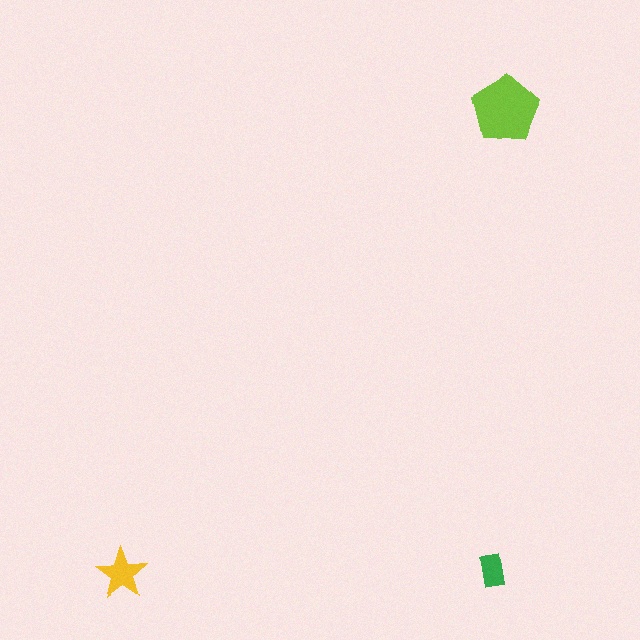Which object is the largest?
The lime pentagon.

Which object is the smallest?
The green rectangle.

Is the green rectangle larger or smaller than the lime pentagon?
Smaller.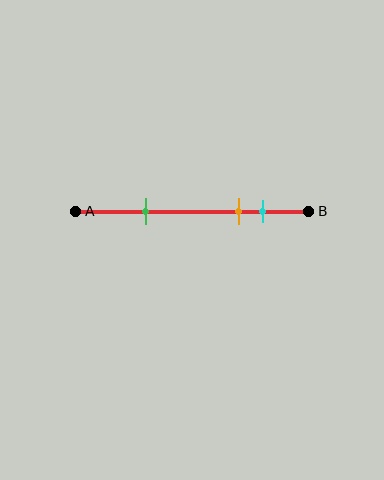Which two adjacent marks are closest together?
The orange and cyan marks are the closest adjacent pair.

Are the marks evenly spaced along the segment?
No, the marks are not evenly spaced.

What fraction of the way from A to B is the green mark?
The green mark is approximately 30% (0.3) of the way from A to B.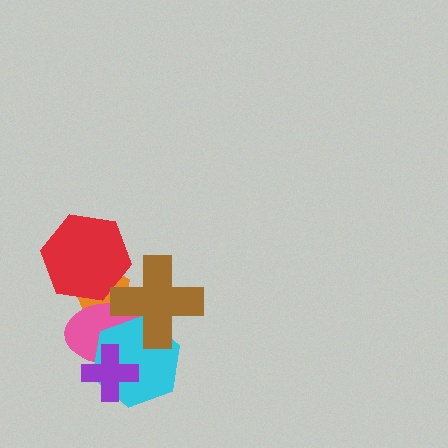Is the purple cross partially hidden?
No, no other shape covers it.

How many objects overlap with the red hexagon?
2 objects overlap with the red hexagon.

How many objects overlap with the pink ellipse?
5 objects overlap with the pink ellipse.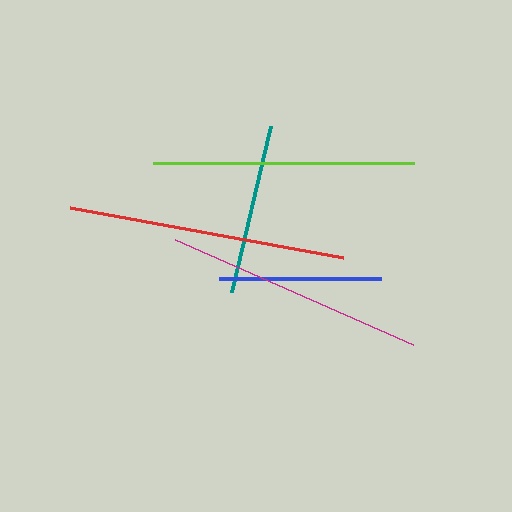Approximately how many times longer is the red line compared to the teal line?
The red line is approximately 1.6 times the length of the teal line.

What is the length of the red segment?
The red segment is approximately 278 pixels long.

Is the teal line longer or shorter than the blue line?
The teal line is longer than the blue line.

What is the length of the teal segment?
The teal segment is approximately 170 pixels long.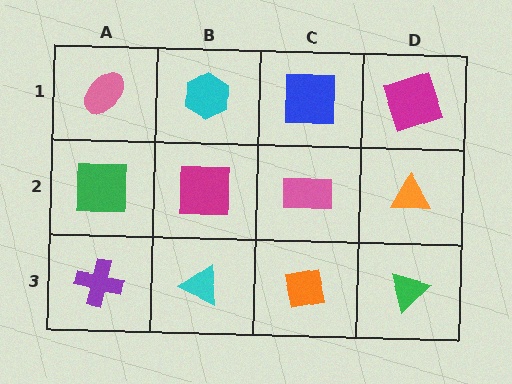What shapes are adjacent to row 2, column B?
A cyan hexagon (row 1, column B), a cyan triangle (row 3, column B), a green square (row 2, column A), a pink rectangle (row 2, column C).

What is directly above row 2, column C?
A blue square.